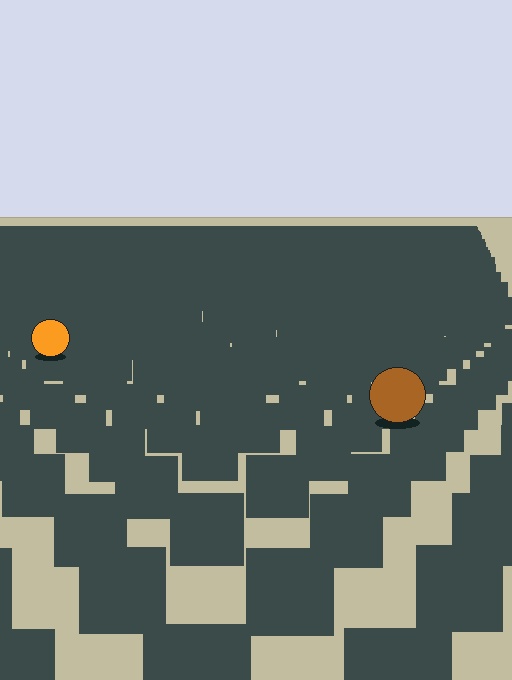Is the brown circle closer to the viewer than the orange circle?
Yes. The brown circle is closer — you can tell from the texture gradient: the ground texture is coarser near it.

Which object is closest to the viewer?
The brown circle is closest. The texture marks near it are larger and more spread out.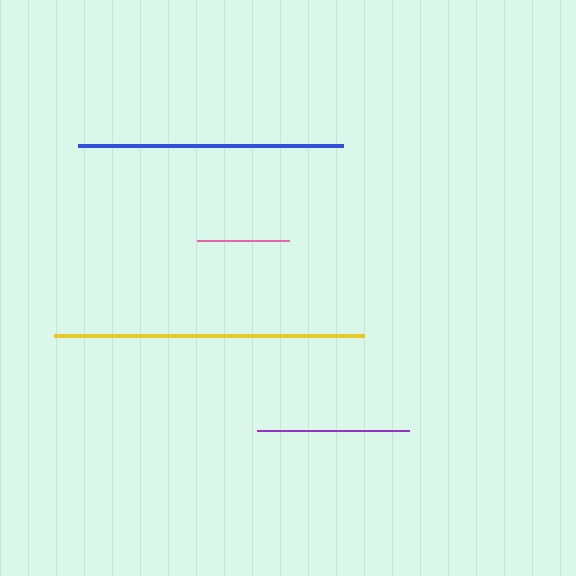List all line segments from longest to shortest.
From longest to shortest: yellow, blue, purple, pink.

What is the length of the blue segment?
The blue segment is approximately 265 pixels long.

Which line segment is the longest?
The yellow line is the longest at approximately 310 pixels.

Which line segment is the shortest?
The pink line is the shortest at approximately 92 pixels.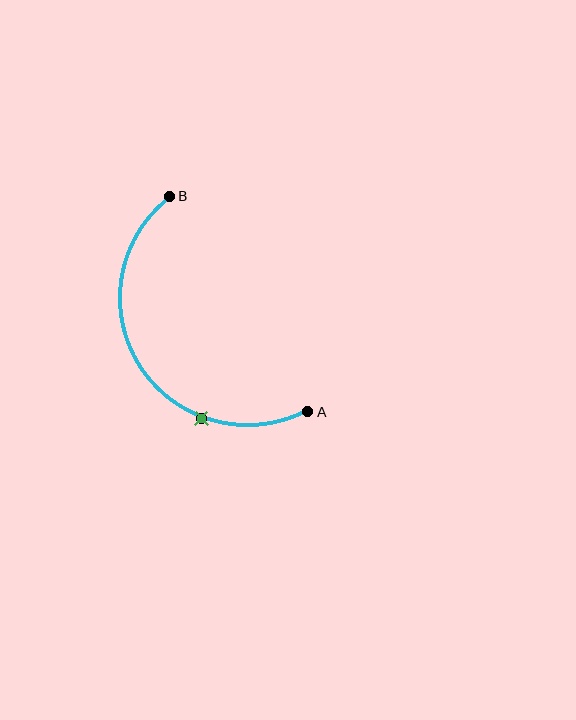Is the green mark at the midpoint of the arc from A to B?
No. The green mark lies on the arc but is closer to endpoint A. The arc midpoint would be at the point on the curve equidistant along the arc from both A and B.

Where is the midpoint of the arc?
The arc midpoint is the point on the curve farthest from the straight line joining A and B. It sits to the left of that line.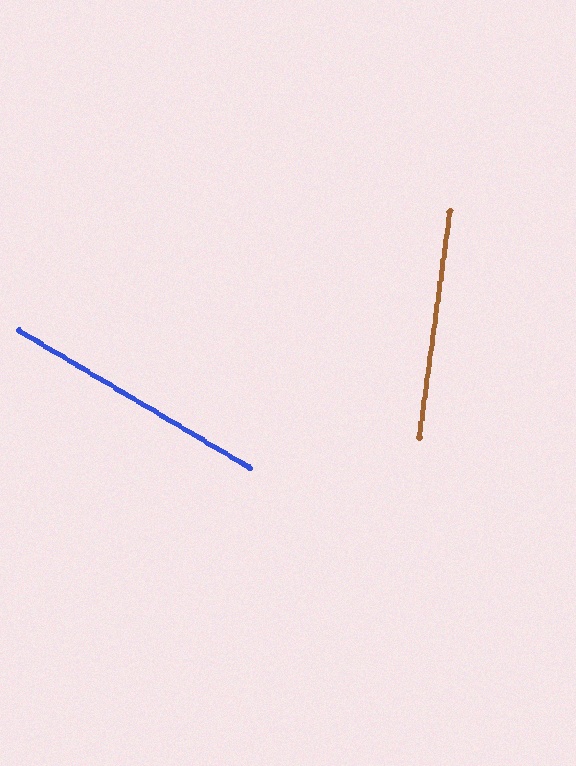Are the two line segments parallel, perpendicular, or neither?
Neither parallel nor perpendicular — they differ by about 67°.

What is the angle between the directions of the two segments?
Approximately 67 degrees.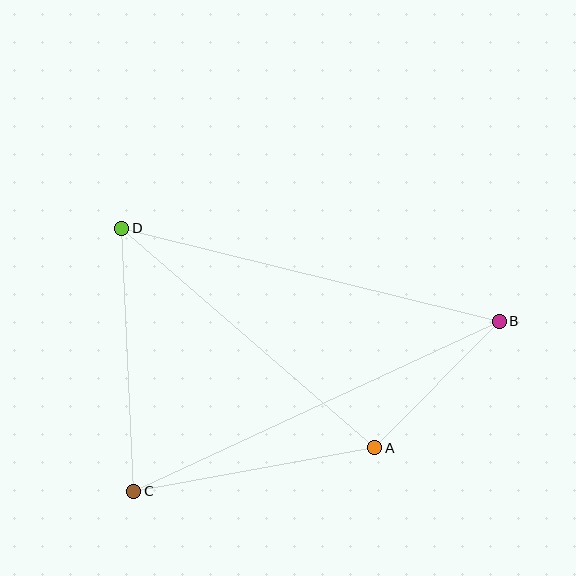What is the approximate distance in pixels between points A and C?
The distance between A and C is approximately 245 pixels.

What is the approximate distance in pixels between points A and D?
The distance between A and D is approximately 335 pixels.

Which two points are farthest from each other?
Points B and C are farthest from each other.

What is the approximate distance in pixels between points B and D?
The distance between B and D is approximately 389 pixels.